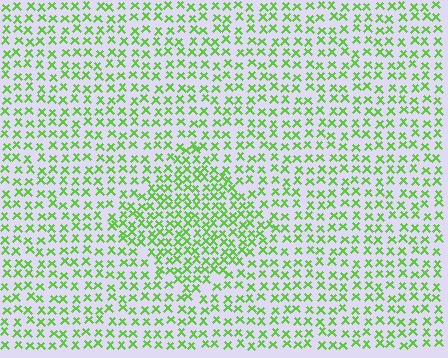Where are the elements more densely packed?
The elements are more densely packed inside the diamond boundary.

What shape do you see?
I see a diamond.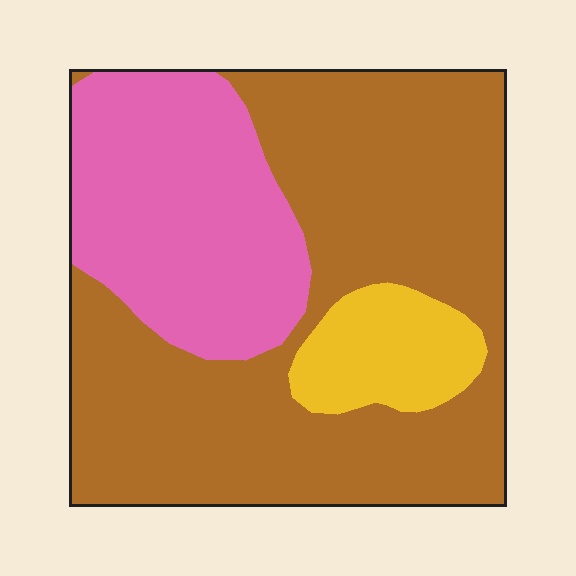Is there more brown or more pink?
Brown.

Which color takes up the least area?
Yellow, at roughly 10%.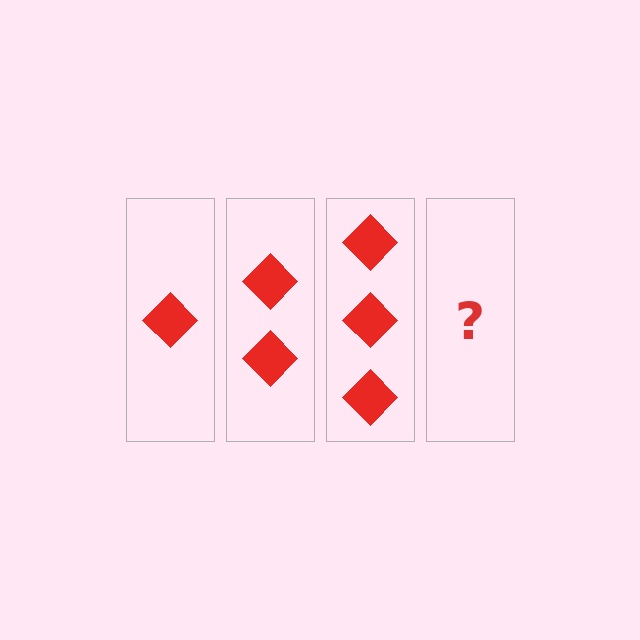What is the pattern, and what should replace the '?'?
The pattern is that each step adds one more diamond. The '?' should be 4 diamonds.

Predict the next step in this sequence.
The next step is 4 diamonds.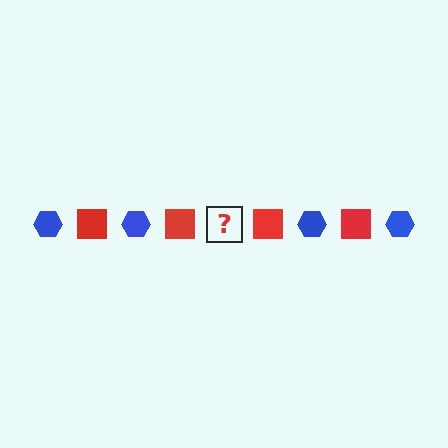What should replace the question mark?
The question mark should be replaced with a blue hexagon.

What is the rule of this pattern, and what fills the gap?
The rule is that the pattern alternates between blue hexagon and red square. The gap should be filled with a blue hexagon.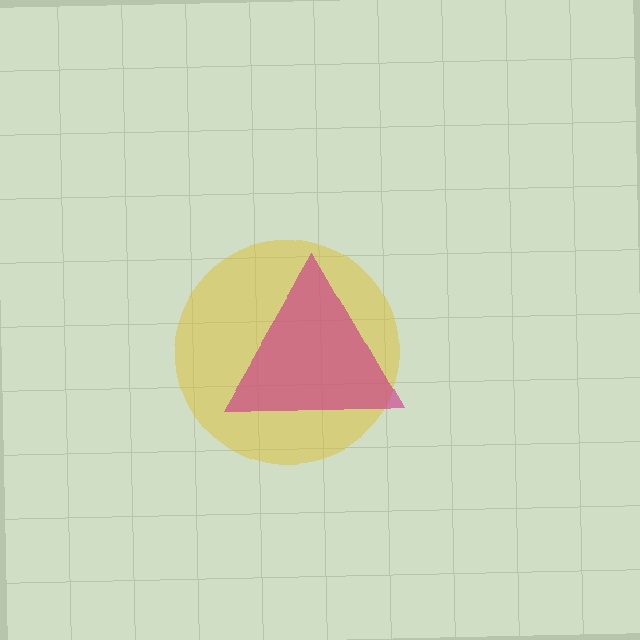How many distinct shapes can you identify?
There are 2 distinct shapes: a yellow circle, a magenta triangle.